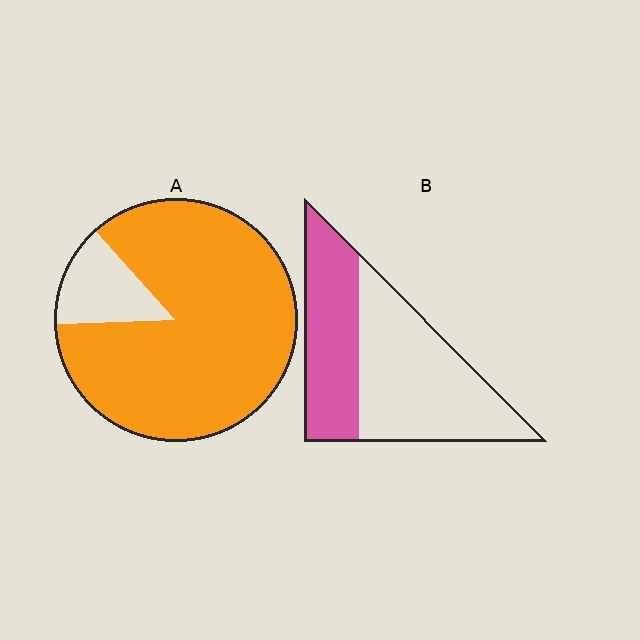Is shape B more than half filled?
No.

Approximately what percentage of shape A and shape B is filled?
A is approximately 85% and B is approximately 40%.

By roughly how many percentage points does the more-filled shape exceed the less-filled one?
By roughly 45 percentage points (A over B).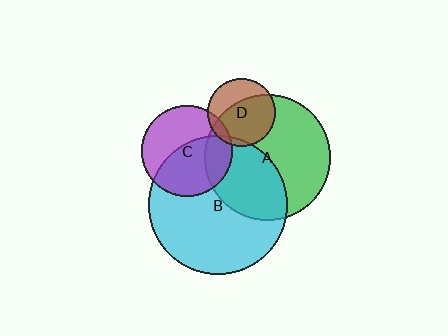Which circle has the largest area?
Circle B (cyan).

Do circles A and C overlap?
Yes.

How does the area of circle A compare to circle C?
Approximately 1.9 times.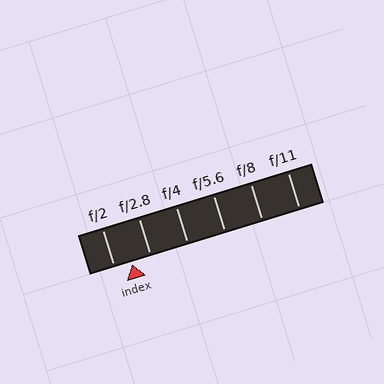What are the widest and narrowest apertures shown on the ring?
The widest aperture shown is f/2 and the narrowest is f/11.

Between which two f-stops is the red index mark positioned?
The index mark is between f/2 and f/2.8.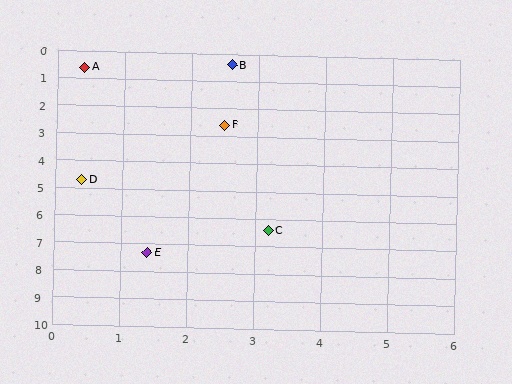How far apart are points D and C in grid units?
Points D and C are about 3.3 grid units apart.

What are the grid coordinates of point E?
Point E is at approximately (1.4, 7.3).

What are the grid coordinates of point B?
Point B is at approximately (2.6, 0.4).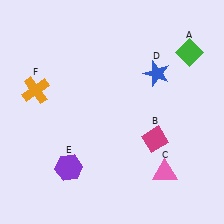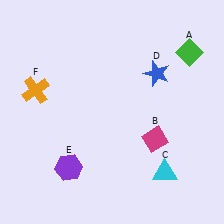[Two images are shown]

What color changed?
The triangle (C) changed from pink in Image 1 to cyan in Image 2.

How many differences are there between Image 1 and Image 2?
There is 1 difference between the two images.